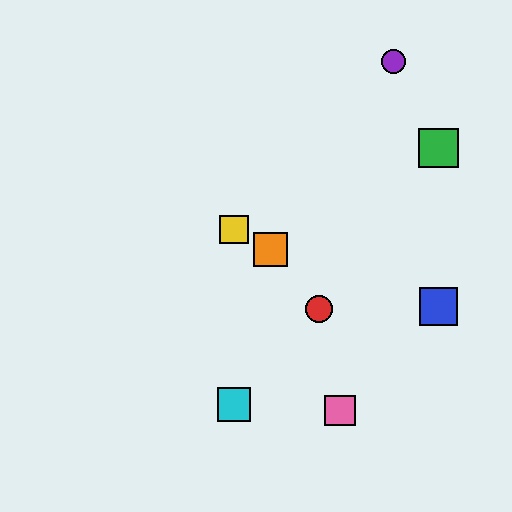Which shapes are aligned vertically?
The yellow square, the cyan square are aligned vertically.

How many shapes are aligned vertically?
2 shapes (the yellow square, the cyan square) are aligned vertically.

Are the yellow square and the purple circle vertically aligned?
No, the yellow square is at x≈234 and the purple circle is at x≈394.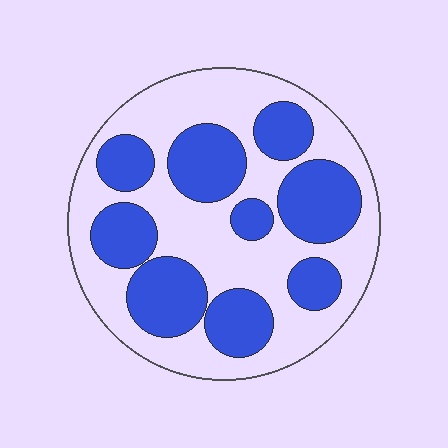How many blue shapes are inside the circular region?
9.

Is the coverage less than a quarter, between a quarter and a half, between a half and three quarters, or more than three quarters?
Between a quarter and a half.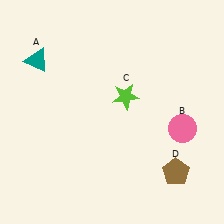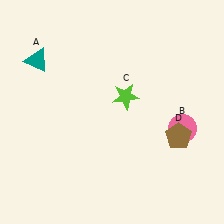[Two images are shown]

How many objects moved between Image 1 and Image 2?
1 object moved between the two images.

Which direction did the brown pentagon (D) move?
The brown pentagon (D) moved up.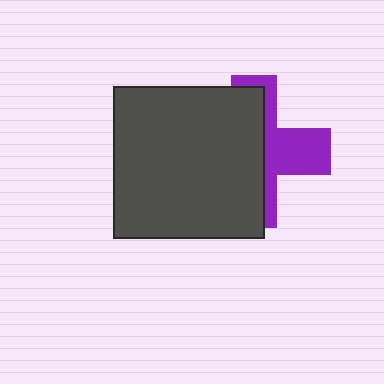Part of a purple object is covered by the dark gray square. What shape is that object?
It is a cross.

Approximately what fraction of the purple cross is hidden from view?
Roughly 61% of the purple cross is hidden behind the dark gray square.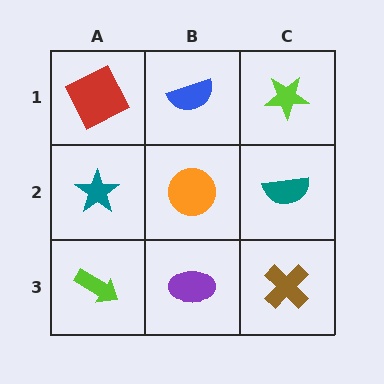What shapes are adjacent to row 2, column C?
A lime star (row 1, column C), a brown cross (row 3, column C), an orange circle (row 2, column B).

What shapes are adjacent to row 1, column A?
A teal star (row 2, column A), a blue semicircle (row 1, column B).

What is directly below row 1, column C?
A teal semicircle.